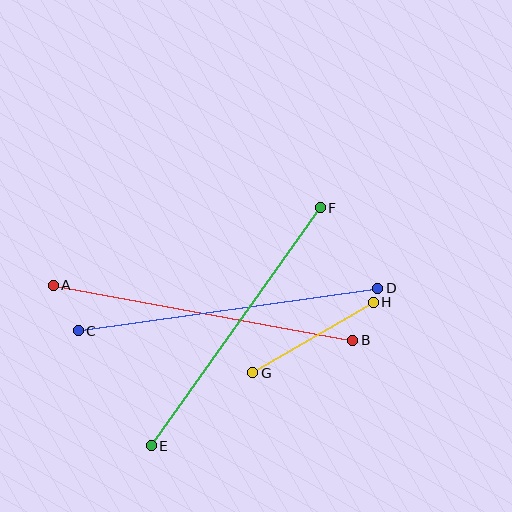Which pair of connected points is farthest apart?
Points A and B are farthest apart.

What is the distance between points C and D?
The distance is approximately 303 pixels.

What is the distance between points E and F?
The distance is approximately 292 pixels.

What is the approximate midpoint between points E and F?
The midpoint is at approximately (236, 327) pixels.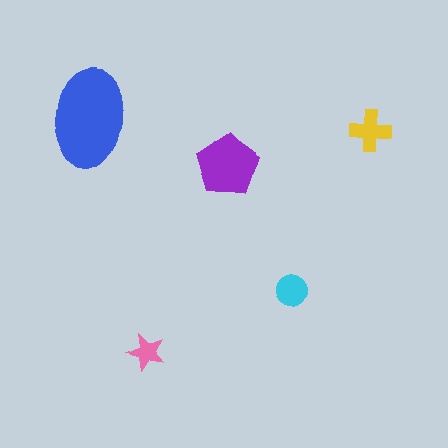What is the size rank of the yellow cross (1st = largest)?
3rd.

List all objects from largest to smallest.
The blue ellipse, the purple pentagon, the yellow cross, the cyan circle, the pink star.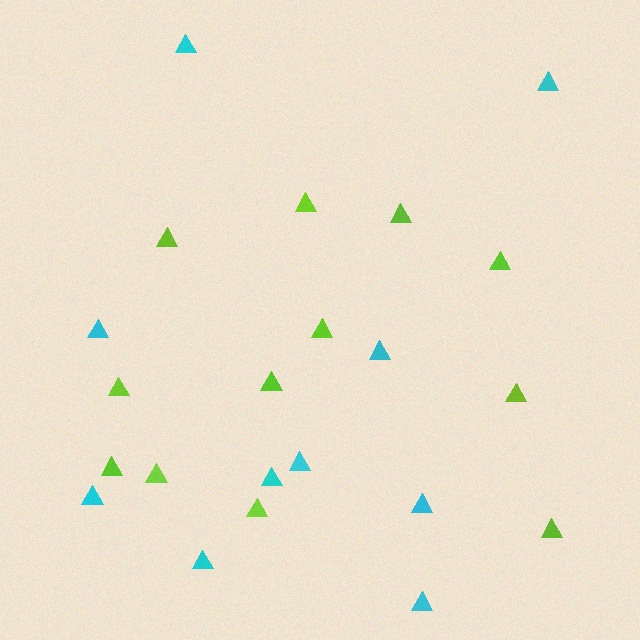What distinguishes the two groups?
There are 2 groups: one group of cyan triangles (10) and one group of lime triangles (12).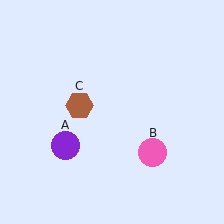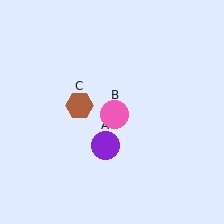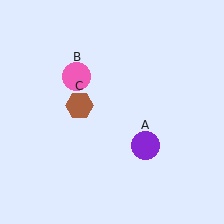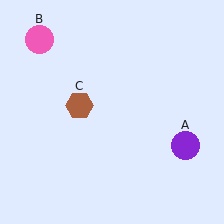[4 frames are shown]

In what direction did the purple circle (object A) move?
The purple circle (object A) moved right.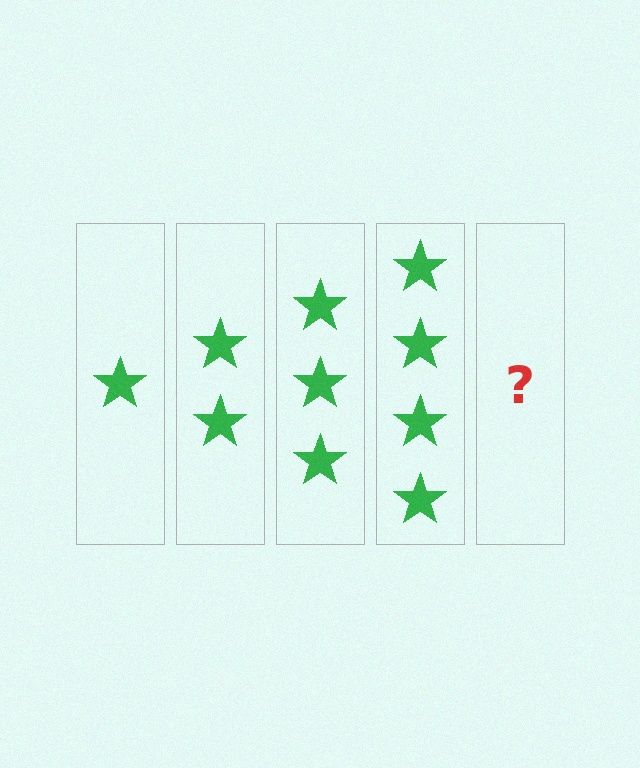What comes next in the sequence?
The next element should be 5 stars.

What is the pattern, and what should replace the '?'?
The pattern is that each step adds one more star. The '?' should be 5 stars.